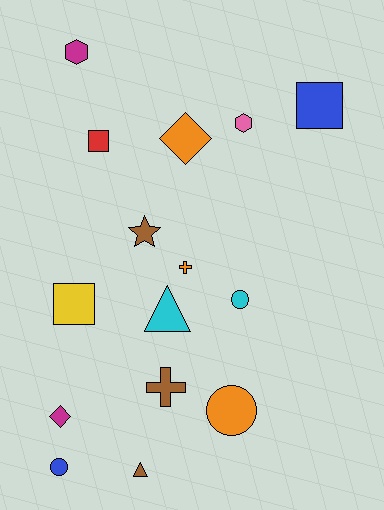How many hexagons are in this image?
There are 2 hexagons.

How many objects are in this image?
There are 15 objects.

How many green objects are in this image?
There are no green objects.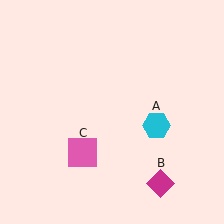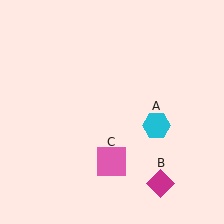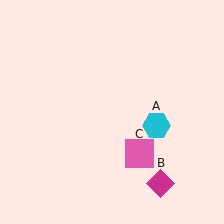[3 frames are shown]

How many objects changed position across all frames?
1 object changed position: pink square (object C).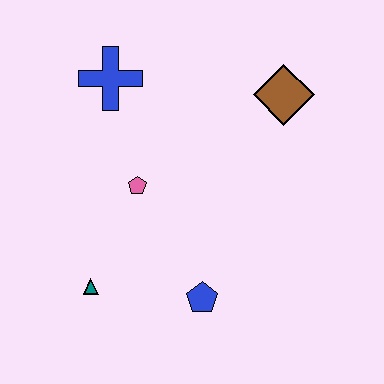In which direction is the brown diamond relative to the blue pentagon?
The brown diamond is above the blue pentagon.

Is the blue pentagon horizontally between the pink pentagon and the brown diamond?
Yes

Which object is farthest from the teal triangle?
The brown diamond is farthest from the teal triangle.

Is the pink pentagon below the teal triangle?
No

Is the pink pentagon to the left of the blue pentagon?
Yes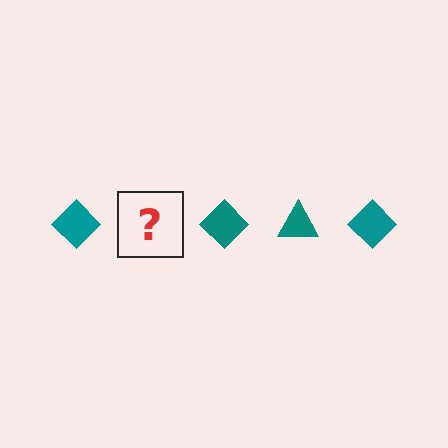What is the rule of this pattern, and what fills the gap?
The rule is that the pattern cycles through diamond, triangle shapes in teal. The gap should be filled with a teal triangle.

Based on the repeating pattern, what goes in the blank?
The blank should be a teal triangle.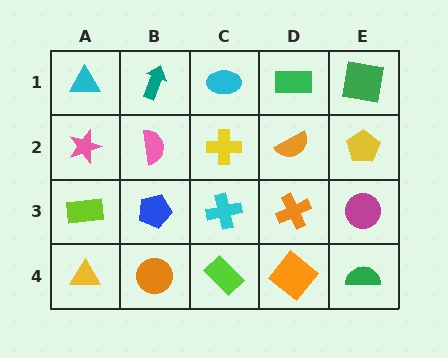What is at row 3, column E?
A magenta circle.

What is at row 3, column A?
A lime rectangle.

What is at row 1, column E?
A green square.